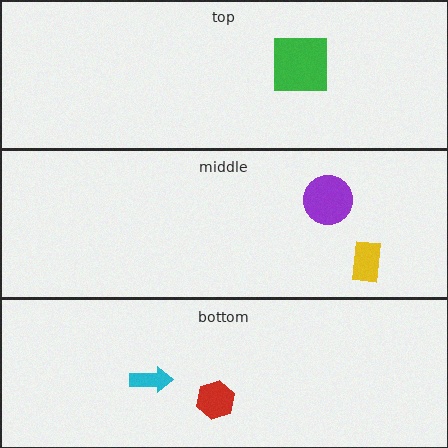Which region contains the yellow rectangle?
The middle region.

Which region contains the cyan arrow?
The bottom region.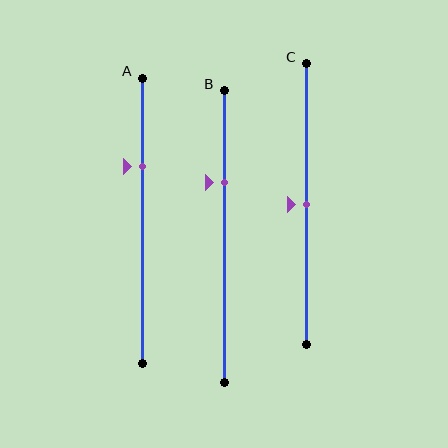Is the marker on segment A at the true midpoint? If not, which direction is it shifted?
No, the marker on segment A is shifted upward by about 19% of the segment length.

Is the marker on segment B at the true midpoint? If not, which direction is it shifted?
No, the marker on segment B is shifted upward by about 18% of the segment length.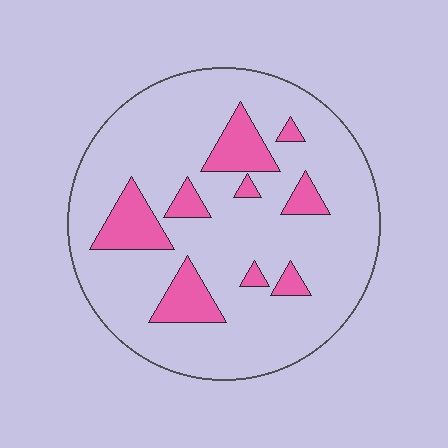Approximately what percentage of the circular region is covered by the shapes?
Approximately 15%.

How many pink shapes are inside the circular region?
9.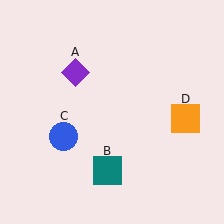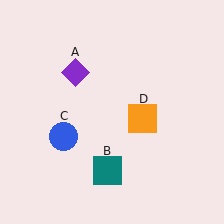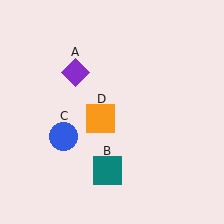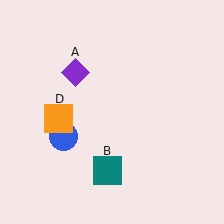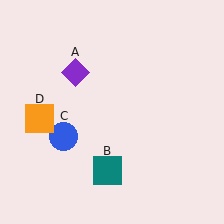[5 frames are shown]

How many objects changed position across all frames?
1 object changed position: orange square (object D).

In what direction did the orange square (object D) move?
The orange square (object D) moved left.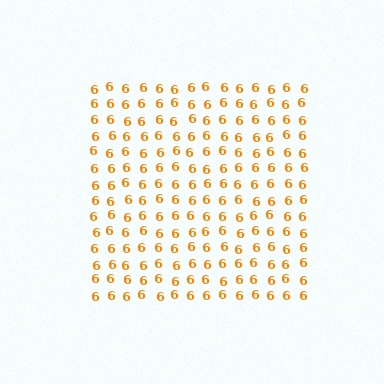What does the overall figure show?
The overall figure shows a square.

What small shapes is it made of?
It is made of small digit 6's.